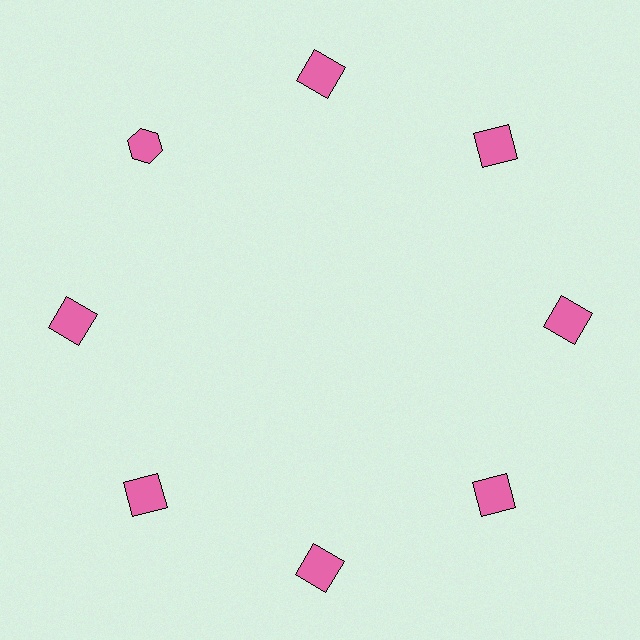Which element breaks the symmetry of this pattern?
The pink hexagon at roughly the 10 o'clock position breaks the symmetry. All other shapes are pink squares.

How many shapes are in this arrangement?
There are 8 shapes arranged in a ring pattern.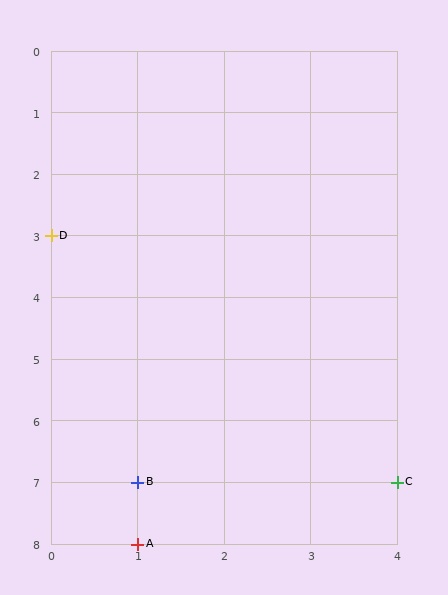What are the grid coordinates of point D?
Point D is at grid coordinates (0, 3).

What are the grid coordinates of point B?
Point B is at grid coordinates (1, 7).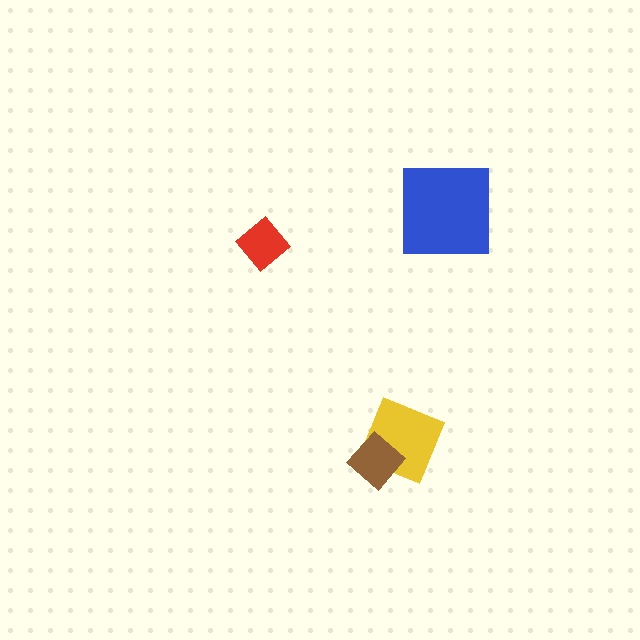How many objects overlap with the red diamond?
0 objects overlap with the red diamond.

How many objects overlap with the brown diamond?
1 object overlaps with the brown diamond.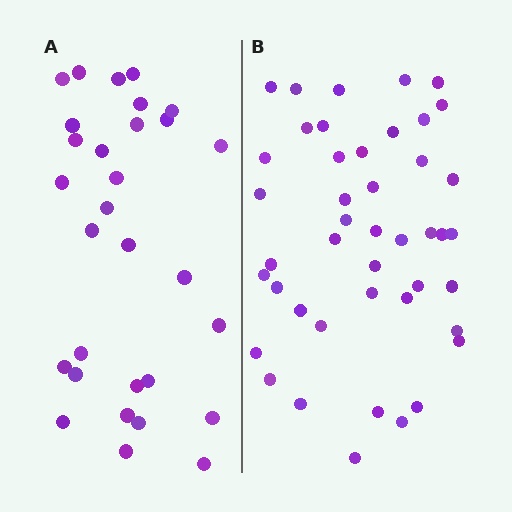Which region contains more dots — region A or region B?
Region B (the right region) has more dots.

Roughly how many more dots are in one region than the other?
Region B has approximately 15 more dots than region A.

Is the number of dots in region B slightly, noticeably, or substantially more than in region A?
Region B has substantially more. The ratio is roughly 1.5 to 1.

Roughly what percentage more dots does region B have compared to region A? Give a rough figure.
About 45% more.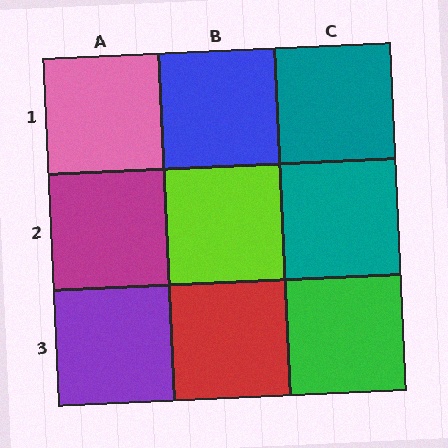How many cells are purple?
1 cell is purple.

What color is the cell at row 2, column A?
Magenta.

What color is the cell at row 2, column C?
Teal.